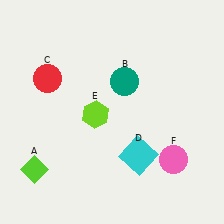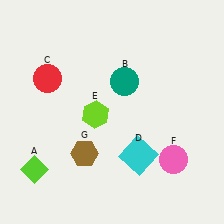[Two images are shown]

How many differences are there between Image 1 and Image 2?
There is 1 difference between the two images.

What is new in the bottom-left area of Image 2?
A brown hexagon (G) was added in the bottom-left area of Image 2.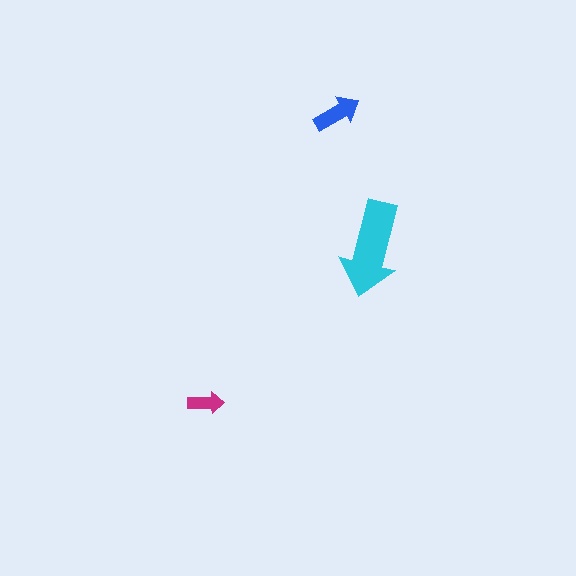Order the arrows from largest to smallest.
the cyan one, the blue one, the magenta one.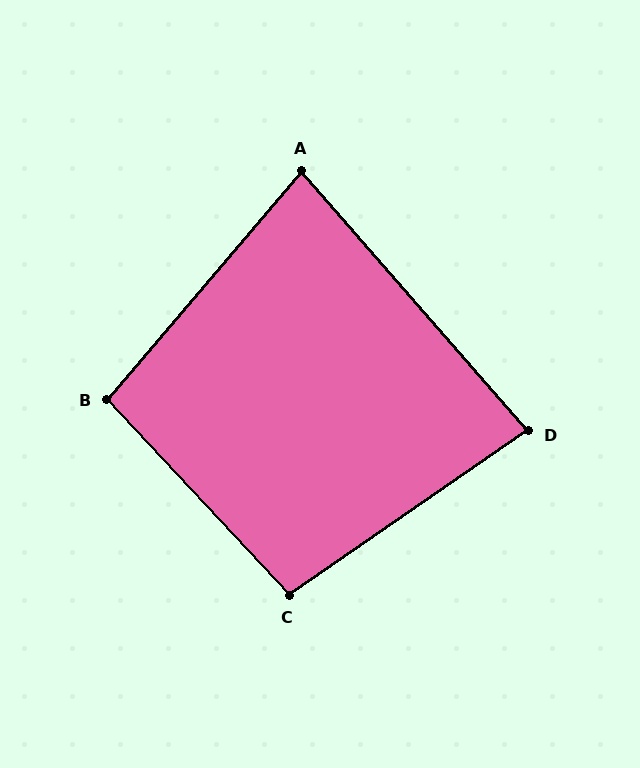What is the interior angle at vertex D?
Approximately 84 degrees (acute).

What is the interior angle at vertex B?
Approximately 96 degrees (obtuse).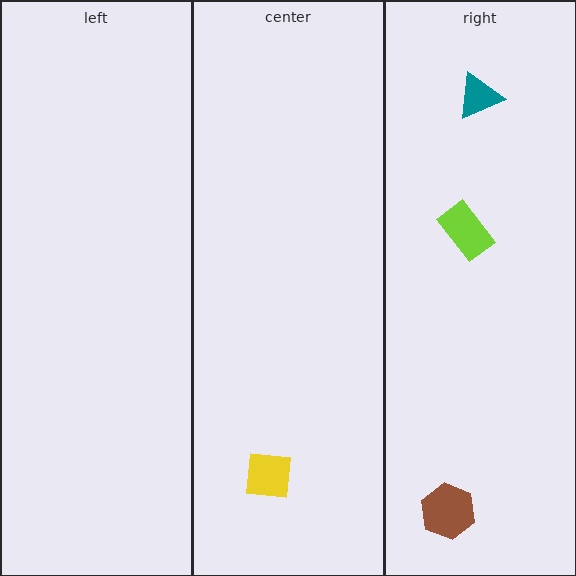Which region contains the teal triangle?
The right region.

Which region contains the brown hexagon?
The right region.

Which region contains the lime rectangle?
The right region.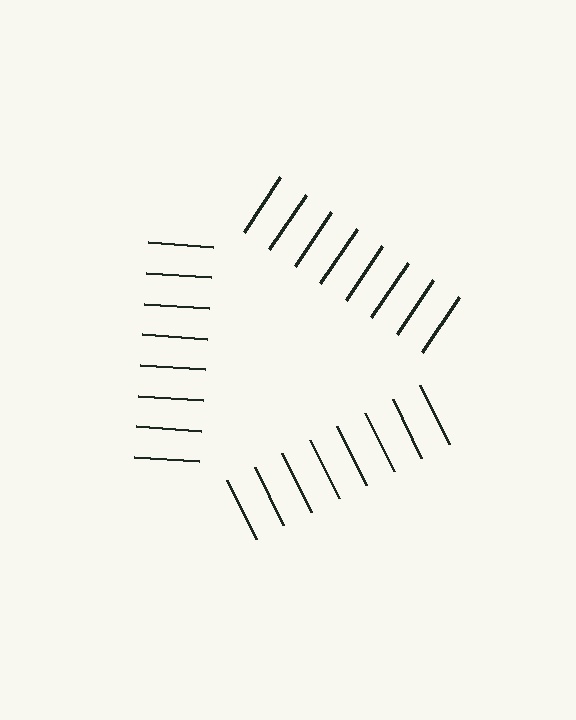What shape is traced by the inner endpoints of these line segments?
An illusory triangle — the line segments terminate on its edges but no continuous stroke is drawn.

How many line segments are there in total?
24 — 8 along each of the 3 edges.